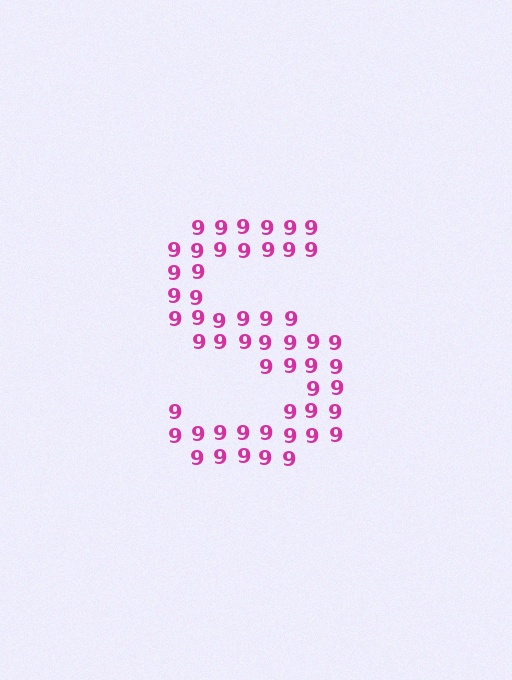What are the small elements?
The small elements are digit 9's.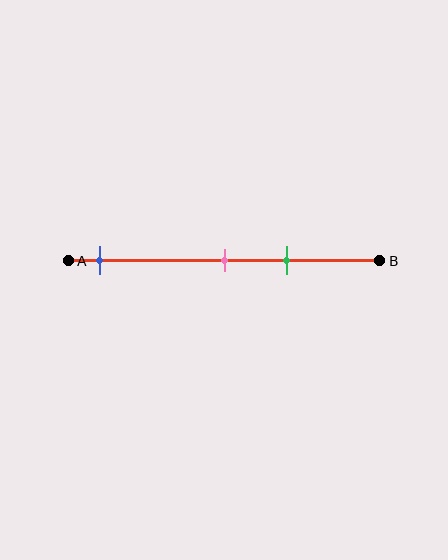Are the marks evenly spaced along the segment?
No, the marks are not evenly spaced.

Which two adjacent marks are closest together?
The pink and green marks are the closest adjacent pair.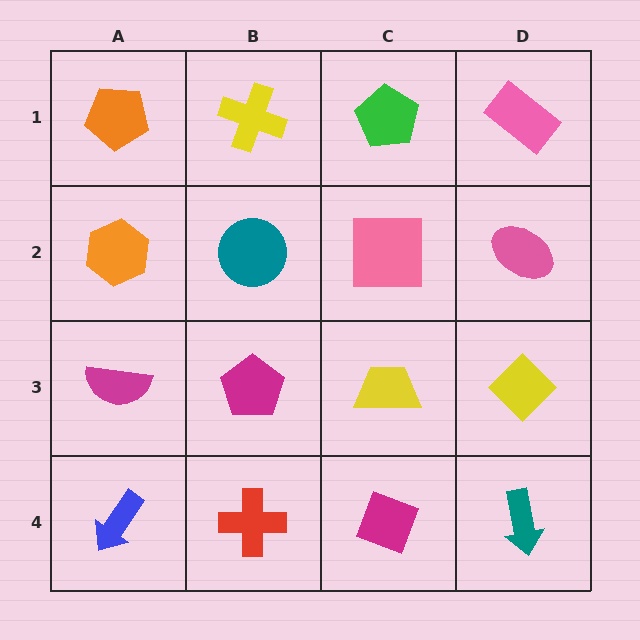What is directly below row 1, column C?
A pink square.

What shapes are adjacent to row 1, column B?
A teal circle (row 2, column B), an orange pentagon (row 1, column A), a green pentagon (row 1, column C).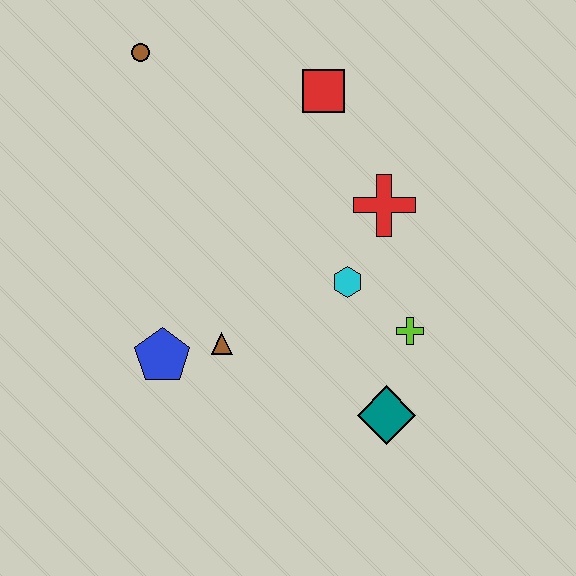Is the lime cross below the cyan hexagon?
Yes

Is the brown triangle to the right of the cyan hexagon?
No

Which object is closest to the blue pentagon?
The brown triangle is closest to the blue pentagon.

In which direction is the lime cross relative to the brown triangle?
The lime cross is to the right of the brown triangle.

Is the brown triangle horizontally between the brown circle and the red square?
Yes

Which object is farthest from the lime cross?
The brown circle is farthest from the lime cross.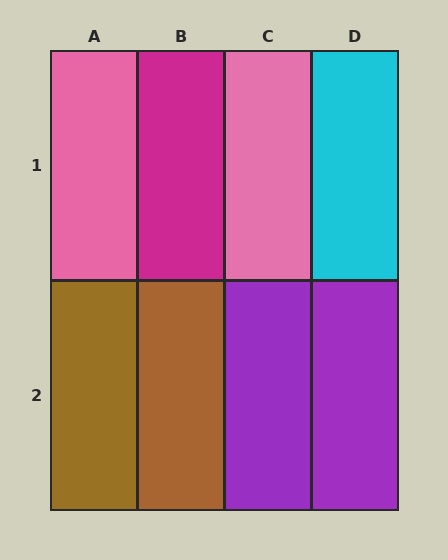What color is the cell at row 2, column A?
Brown.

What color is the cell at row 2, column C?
Purple.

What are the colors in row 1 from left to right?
Pink, magenta, pink, cyan.